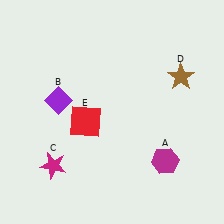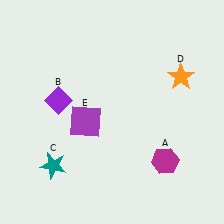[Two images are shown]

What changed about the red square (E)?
In Image 1, E is red. In Image 2, it changed to purple.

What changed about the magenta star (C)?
In Image 1, C is magenta. In Image 2, it changed to teal.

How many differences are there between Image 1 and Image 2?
There are 3 differences between the two images.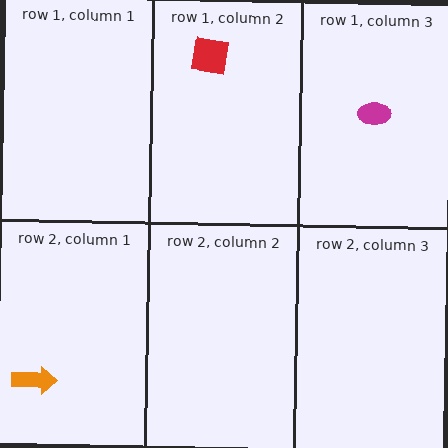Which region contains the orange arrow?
The row 2, column 1 region.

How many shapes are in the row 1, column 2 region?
1.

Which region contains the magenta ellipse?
The row 1, column 3 region.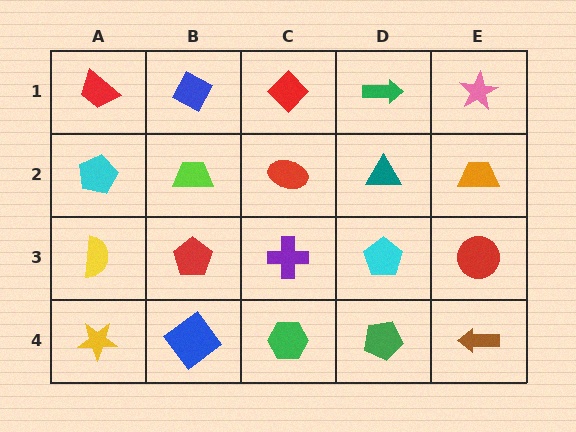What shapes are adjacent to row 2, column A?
A red trapezoid (row 1, column A), a yellow semicircle (row 3, column A), a lime trapezoid (row 2, column B).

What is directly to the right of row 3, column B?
A purple cross.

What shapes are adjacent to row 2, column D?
A green arrow (row 1, column D), a cyan pentagon (row 3, column D), a red ellipse (row 2, column C), an orange trapezoid (row 2, column E).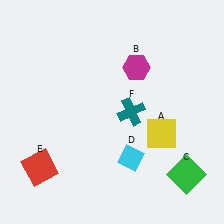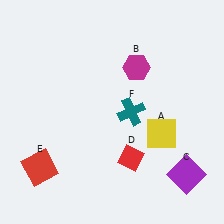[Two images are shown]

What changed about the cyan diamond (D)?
In Image 1, D is cyan. In Image 2, it changed to red.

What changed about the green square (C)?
In Image 1, C is green. In Image 2, it changed to purple.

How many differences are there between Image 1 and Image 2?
There are 2 differences between the two images.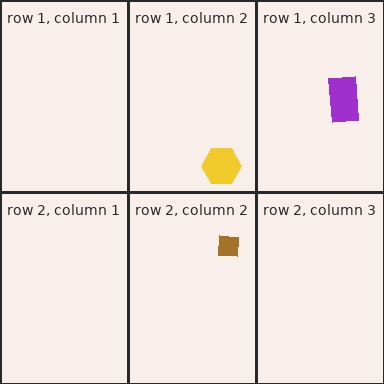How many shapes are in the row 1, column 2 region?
1.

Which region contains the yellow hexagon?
The row 1, column 2 region.